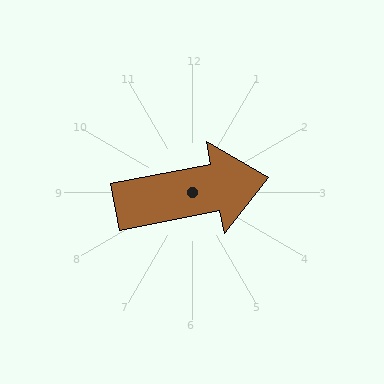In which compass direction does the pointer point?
East.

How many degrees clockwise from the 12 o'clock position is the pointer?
Approximately 79 degrees.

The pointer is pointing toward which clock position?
Roughly 3 o'clock.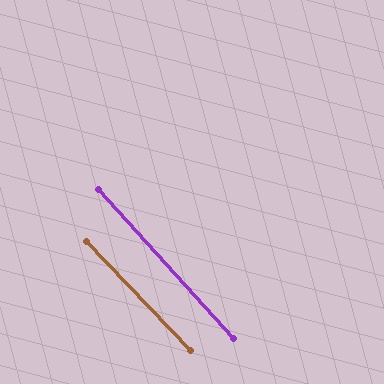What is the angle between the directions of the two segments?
Approximately 2 degrees.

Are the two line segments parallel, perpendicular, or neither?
Parallel — their directions differ by only 1.5°.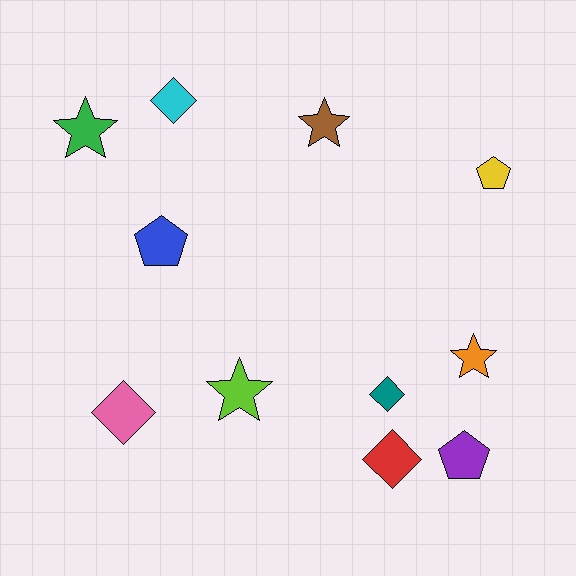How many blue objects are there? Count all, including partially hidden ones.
There is 1 blue object.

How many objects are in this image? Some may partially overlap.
There are 11 objects.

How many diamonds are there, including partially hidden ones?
There are 4 diamonds.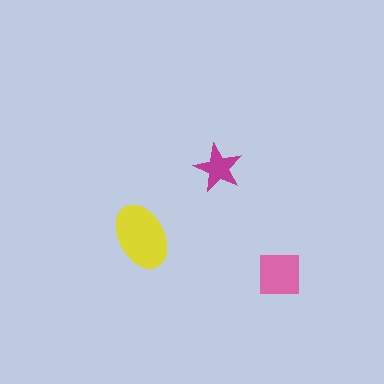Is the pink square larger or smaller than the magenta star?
Larger.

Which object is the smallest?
The magenta star.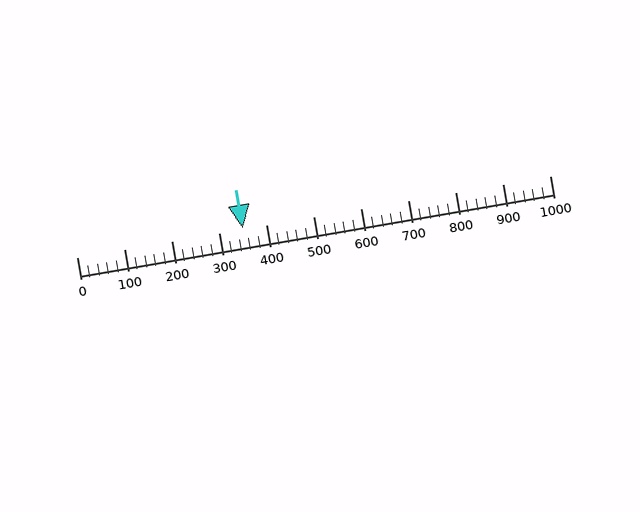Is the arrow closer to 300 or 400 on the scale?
The arrow is closer to 400.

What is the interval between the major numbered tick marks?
The major tick marks are spaced 100 units apart.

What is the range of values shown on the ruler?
The ruler shows values from 0 to 1000.